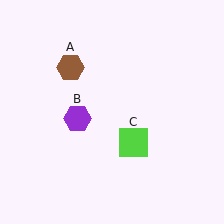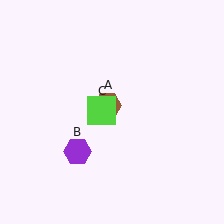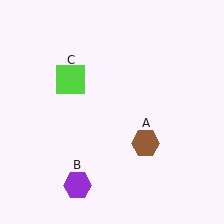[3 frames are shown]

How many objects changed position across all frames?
3 objects changed position: brown hexagon (object A), purple hexagon (object B), lime square (object C).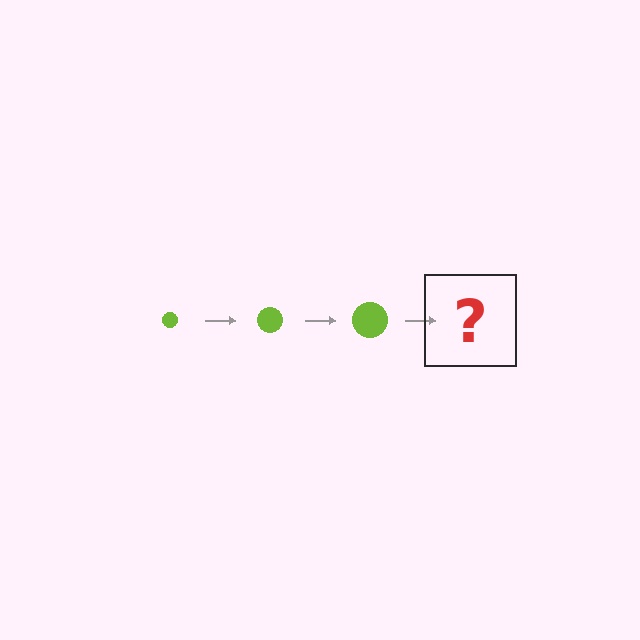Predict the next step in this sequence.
The next step is a lime circle, larger than the previous one.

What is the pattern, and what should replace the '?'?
The pattern is that the circle gets progressively larger each step. The '?' should be a lime circle, larger than the previous one.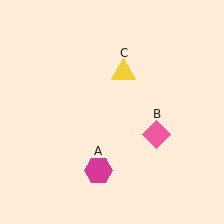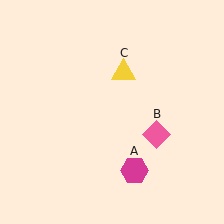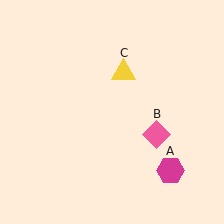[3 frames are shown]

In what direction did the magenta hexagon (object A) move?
The magenta hexagon (object A) moved right.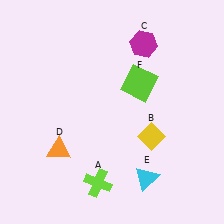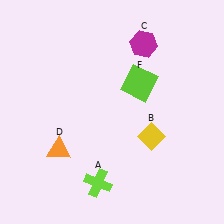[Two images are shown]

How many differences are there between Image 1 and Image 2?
There is 1 difference between the two images.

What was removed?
The cyan triangle (E) was removed in Image 2.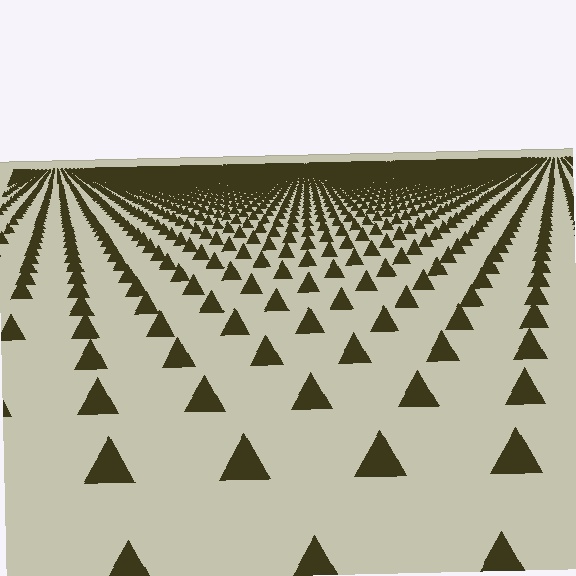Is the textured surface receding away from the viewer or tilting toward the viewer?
The surface is receding away from the viewer. Texture elements get smaller and denser toward the top.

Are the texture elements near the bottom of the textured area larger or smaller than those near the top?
Larger. Near the bottom, elements are closer to the viewer and appear at a bigger on-screen size.